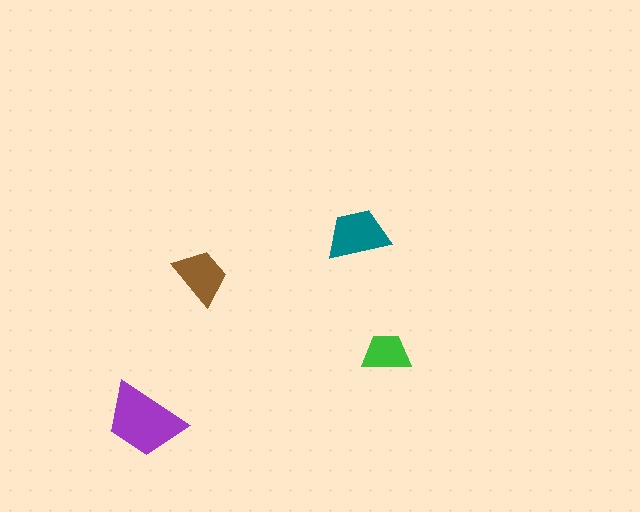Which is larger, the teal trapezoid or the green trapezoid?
The teal one.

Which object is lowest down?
The purple trapezoid is bottommost.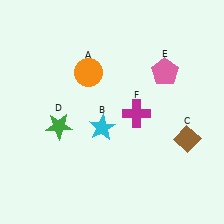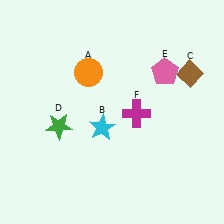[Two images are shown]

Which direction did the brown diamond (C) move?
The brown diamond (C) moved up.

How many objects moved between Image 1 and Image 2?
1 object moved between the two images.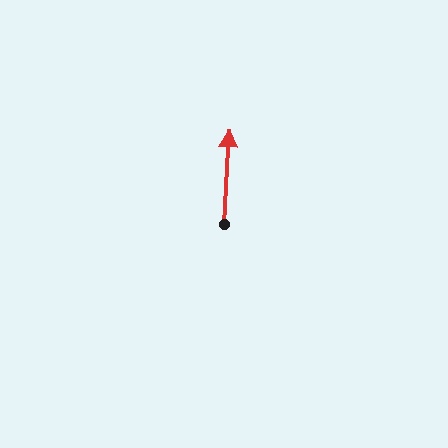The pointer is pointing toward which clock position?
Roughly 12 o'clock.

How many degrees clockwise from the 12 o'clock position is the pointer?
Approximately 3 degrees.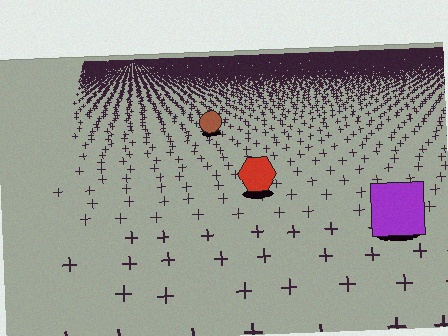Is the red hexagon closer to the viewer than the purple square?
No. The purple square is closer — you can tell from the texture gradient: the ground texture is coarser near it.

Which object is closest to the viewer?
The purple square is closest. The texture marks near it are larger and more spread out.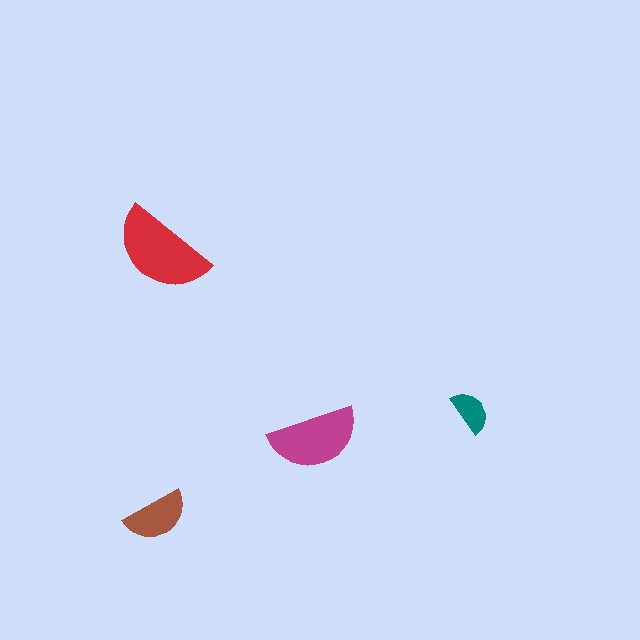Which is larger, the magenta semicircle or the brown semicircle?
The magenta one.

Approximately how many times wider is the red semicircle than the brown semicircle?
About 1.5 times wider.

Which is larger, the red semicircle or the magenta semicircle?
The red one.